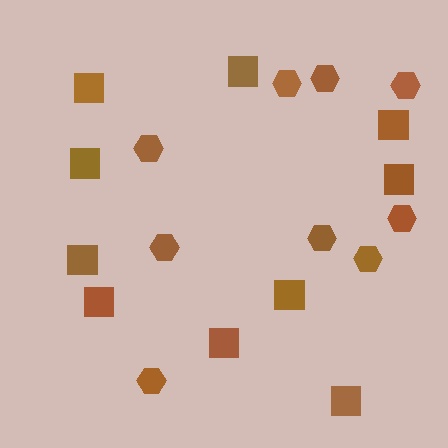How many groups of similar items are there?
There are 2 groups: one group of squares (10) and one group of hexagons (9).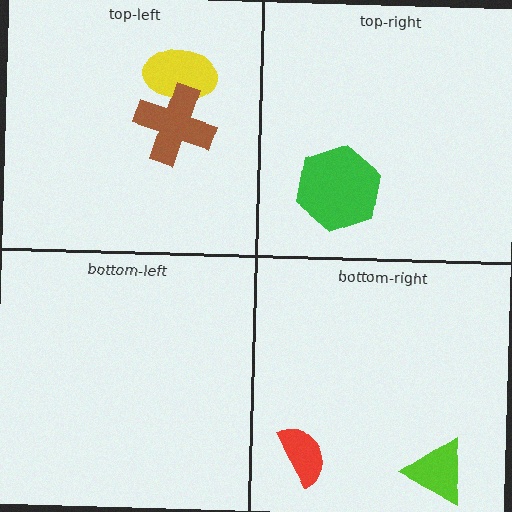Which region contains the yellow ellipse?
The top-left region.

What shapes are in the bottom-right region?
The red semicircle, the lime triangle.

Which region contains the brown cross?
The top-left region.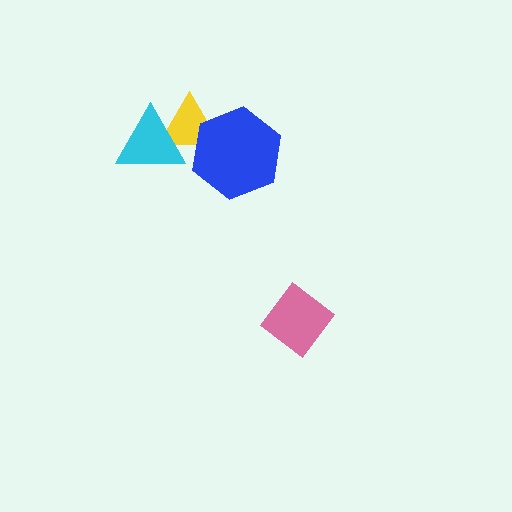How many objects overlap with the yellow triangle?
2 objects overlap with the yellow triangle.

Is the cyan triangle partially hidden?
No, no other shape covers it.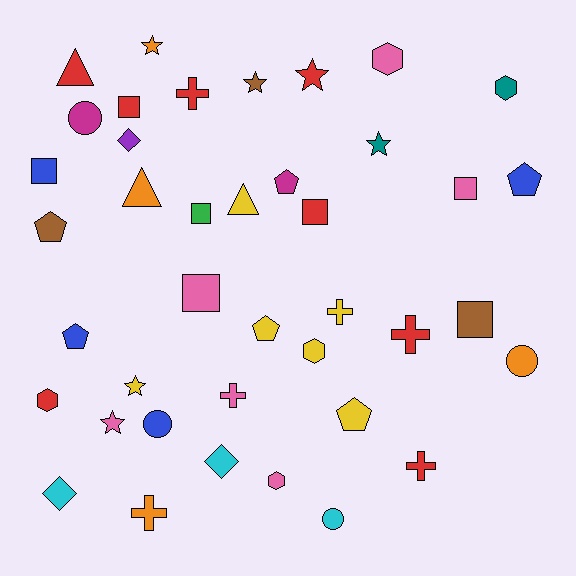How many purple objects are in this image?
There is 1 purple object.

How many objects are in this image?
There are 40 objects.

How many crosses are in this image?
There are 6 crosses.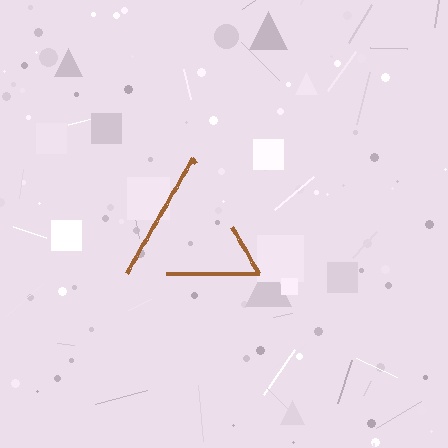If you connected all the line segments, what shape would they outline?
They would outline a triangle.